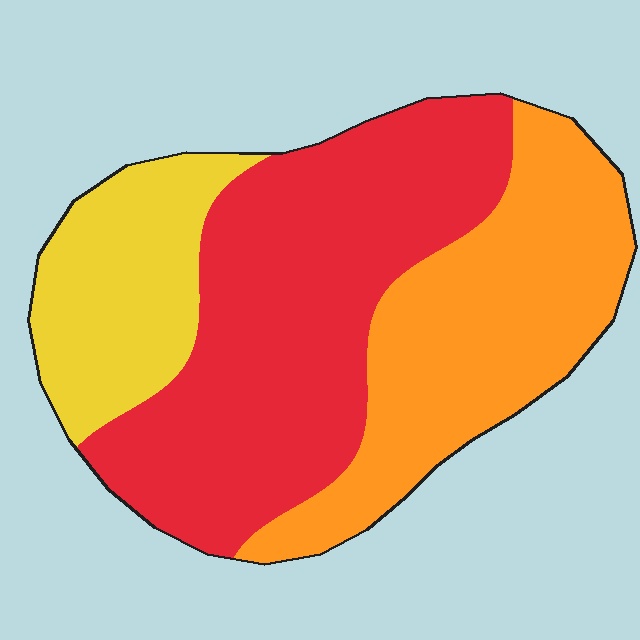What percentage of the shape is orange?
Orange takes up between a quarter and a half of the shape.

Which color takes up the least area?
Yellow, at roughly 20%.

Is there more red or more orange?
Red.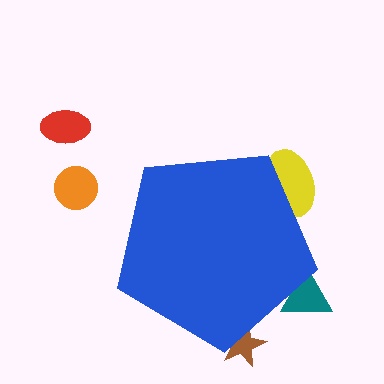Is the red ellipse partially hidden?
No, the red ellipse is fully visible.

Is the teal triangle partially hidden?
Yes, the teal triangle is partially hidden behind the blue pentagon.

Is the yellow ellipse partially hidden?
Yes, the yellow ellipse is partially hidden behind the blue pentagon.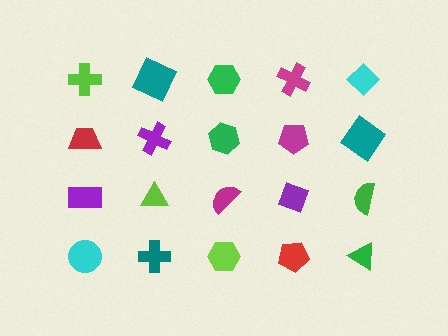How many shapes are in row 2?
5 shapes.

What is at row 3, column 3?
A magenta semicircle.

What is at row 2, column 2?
A purple cross.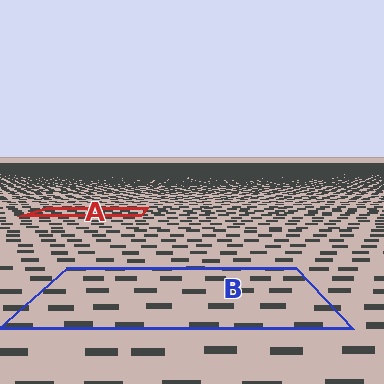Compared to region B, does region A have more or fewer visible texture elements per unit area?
Region A has more texture elements per unit area — they are packed more densely because it is farther away.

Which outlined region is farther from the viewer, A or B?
Region A is farther from the viewer — the texture elements inside it appear smaller and more densely packed.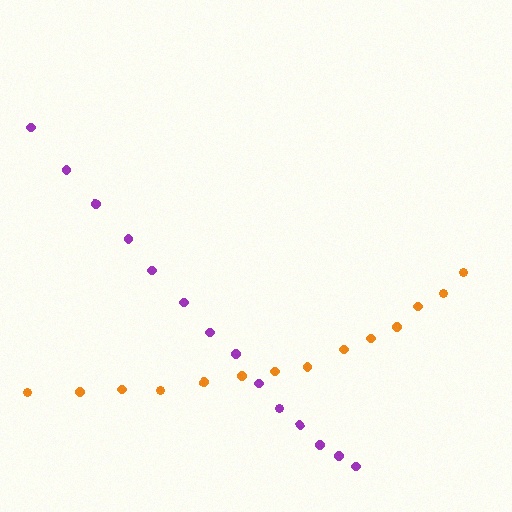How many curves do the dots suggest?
There are 2 distinct paths.